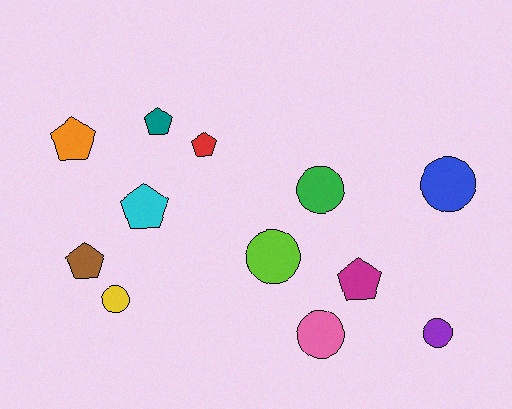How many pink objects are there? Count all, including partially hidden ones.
There is 1 pink object.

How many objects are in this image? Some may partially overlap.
There are 12 objects.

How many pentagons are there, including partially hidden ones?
There are 6 pentagons.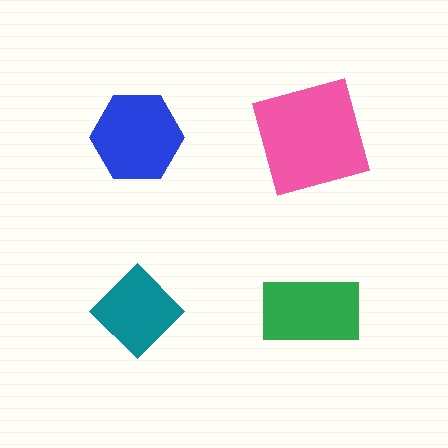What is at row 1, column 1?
A blue hexagon.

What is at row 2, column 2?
A green rectangle.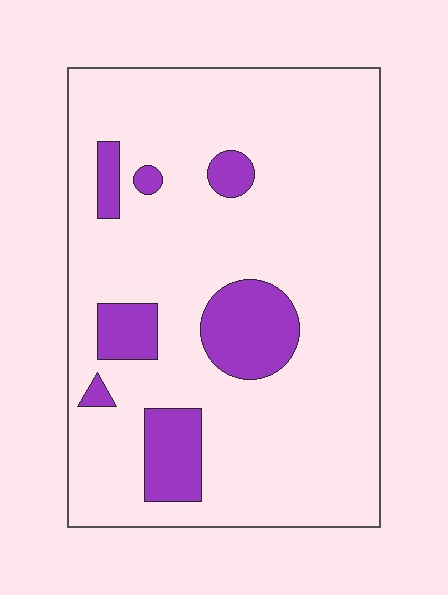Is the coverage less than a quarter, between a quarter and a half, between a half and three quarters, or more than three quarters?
Less than a quarter.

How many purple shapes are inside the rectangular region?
7.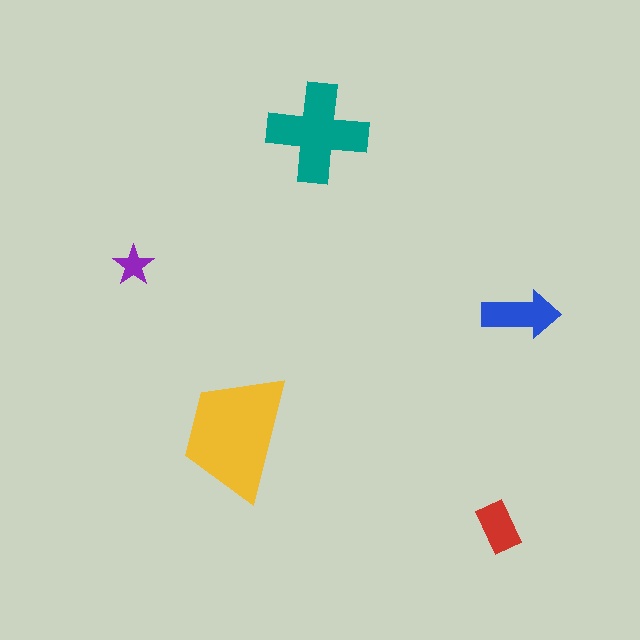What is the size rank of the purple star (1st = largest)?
5th.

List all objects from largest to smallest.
The yellow trapezoid, the teal cross, the blue arrow, the red rectangle, the purple star.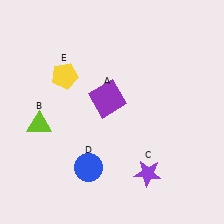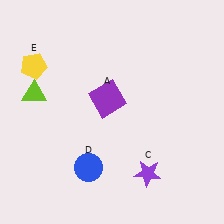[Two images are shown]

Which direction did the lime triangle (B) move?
The lime triangle (B) moved up.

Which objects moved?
The objects that moved are: the lime triangle (B), the yellow pentagon (E).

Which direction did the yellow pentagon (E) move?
The yellow pentagon (E) moved left.